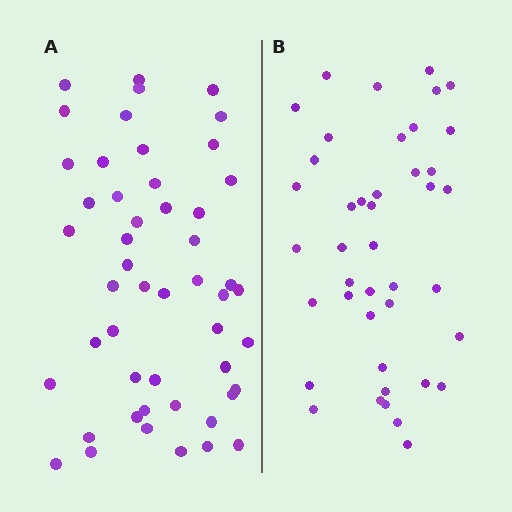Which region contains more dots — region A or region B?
Region A (the left region) has more dots.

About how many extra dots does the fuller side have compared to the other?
Region A has roughly 8 or so more dots than region B.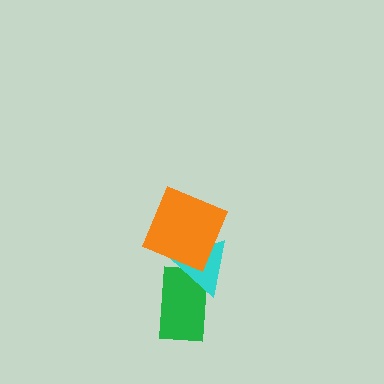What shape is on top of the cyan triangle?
The orange square is on top of the cyan triangle.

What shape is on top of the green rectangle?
The cyan triangle is on top of the green rectangle.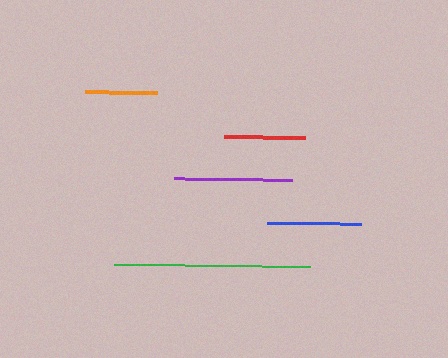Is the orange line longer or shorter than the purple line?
The purple line is longer than the orange line.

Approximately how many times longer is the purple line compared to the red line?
The purple line is approximately 1.5 times the length of the red line.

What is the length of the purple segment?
The purple segment is approximately 118 pixels long.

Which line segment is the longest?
The green line is the longest at approximately 196 pixels.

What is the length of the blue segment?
The blue segment is approximately 94 pixels long.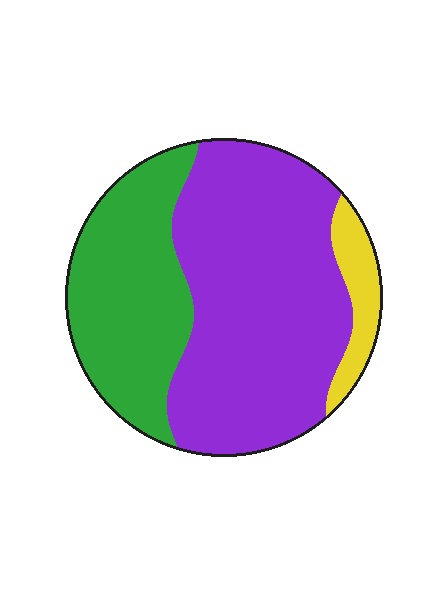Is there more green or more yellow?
Green.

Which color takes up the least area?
Yellow, at roughly 10%.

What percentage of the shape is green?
Green covers roughly 35% of the shape.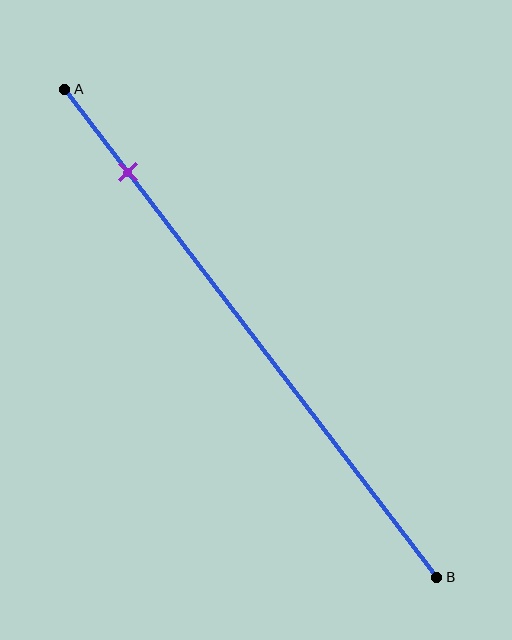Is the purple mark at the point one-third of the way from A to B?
No, the mark is at about 15% from A, not at the 33% one-third point.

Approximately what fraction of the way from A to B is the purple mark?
The purple mark is approximately 15% of the way from A to B.